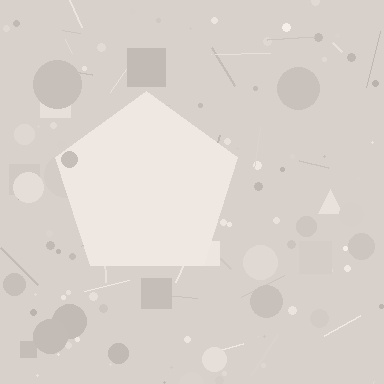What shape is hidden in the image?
A pentagon is hidden in the image.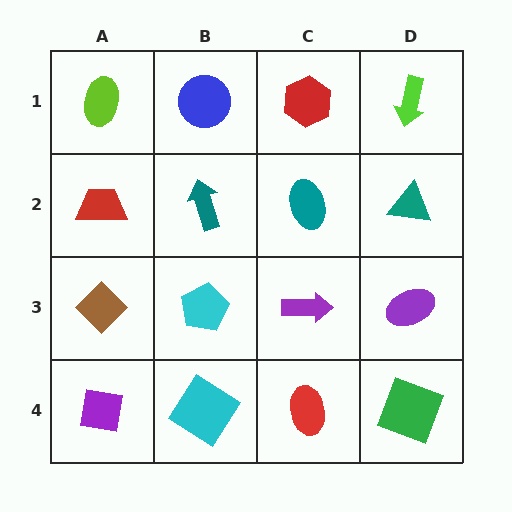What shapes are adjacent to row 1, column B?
A teal arrow (row 2, column B), a lime ellipse (row 1, column A), a red hexagon (row 1, column C).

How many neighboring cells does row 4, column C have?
3.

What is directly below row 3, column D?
A green square.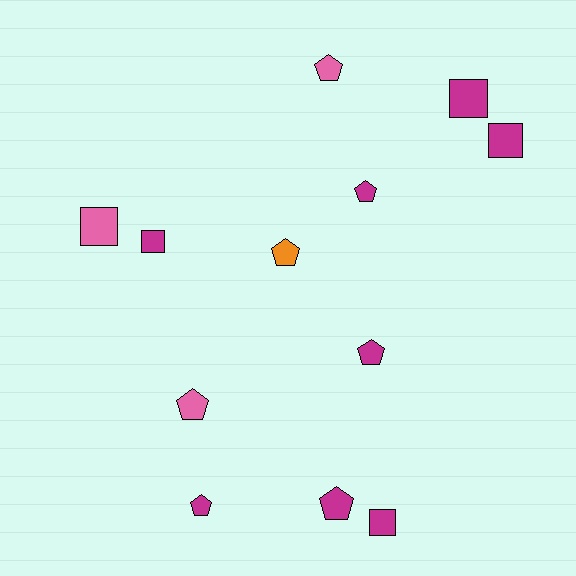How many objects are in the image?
There are 12 objects.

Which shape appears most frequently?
Pentagon, with 7 objects.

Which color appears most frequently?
Magenta, with 8 objects.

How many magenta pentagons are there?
There are 4 magenta pentagons.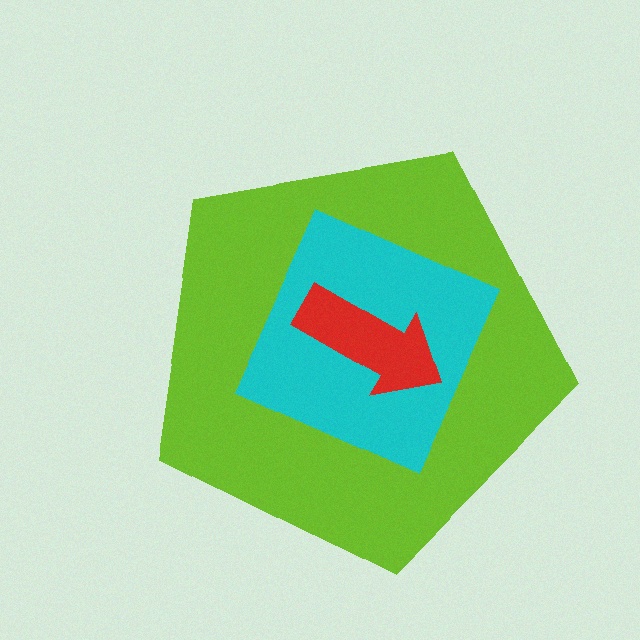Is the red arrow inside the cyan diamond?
Yes.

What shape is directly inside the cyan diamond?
The red arrow.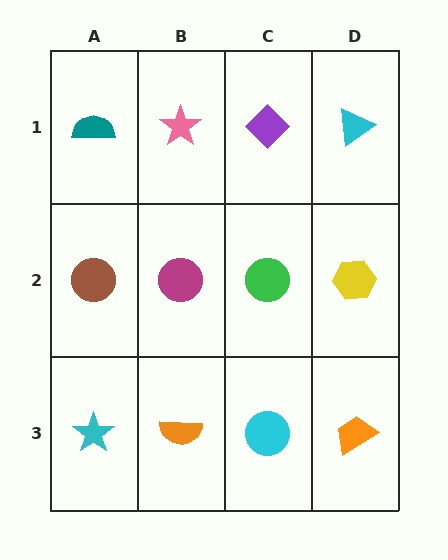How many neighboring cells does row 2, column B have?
4.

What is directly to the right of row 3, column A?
An orange semicircle.